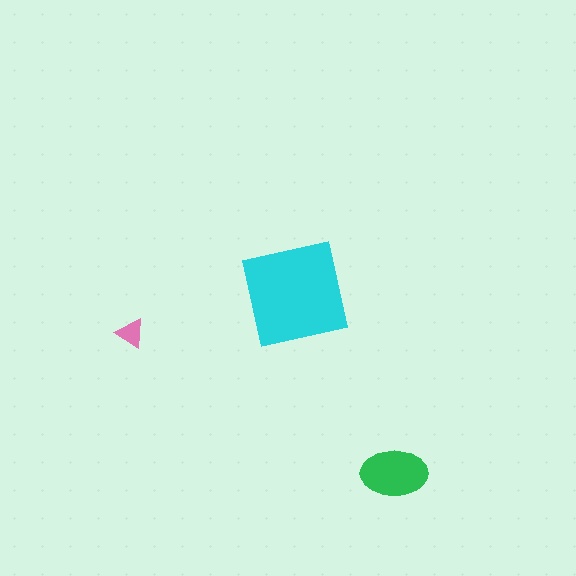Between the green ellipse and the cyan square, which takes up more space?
The cyan square.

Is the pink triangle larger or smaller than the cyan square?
Smaller.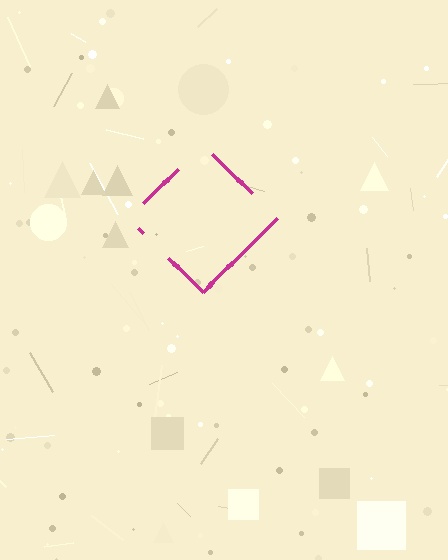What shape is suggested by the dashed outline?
The dashed outline suggests a diamond.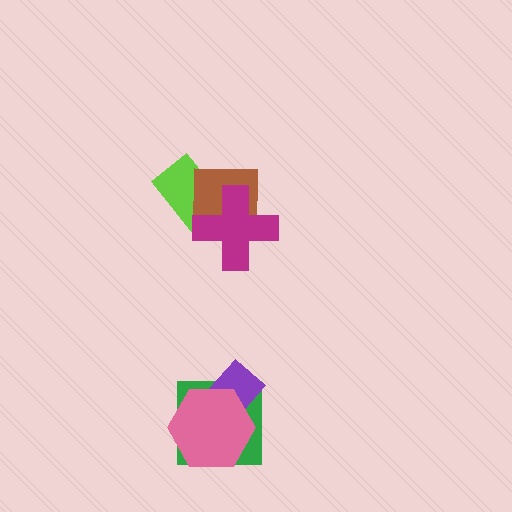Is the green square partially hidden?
Yes, it is partially covered by another shape.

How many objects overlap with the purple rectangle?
2 objects overlap with the purple rectangle.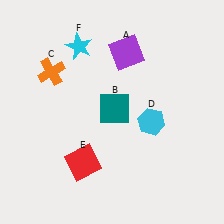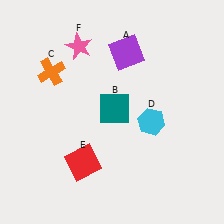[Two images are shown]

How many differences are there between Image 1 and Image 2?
There is 1 difference between the two images.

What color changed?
The star (F) changed from cyan in Image 1 to pink in Image 2.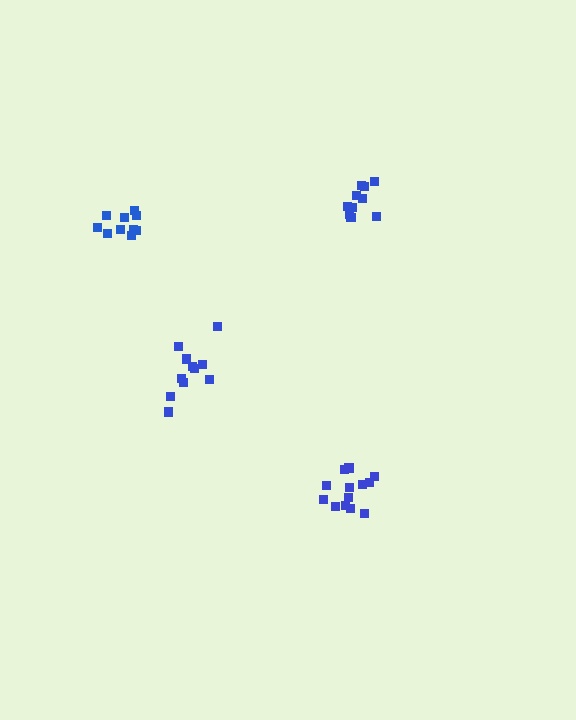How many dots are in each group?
Group 1: 10 dots, Group 2: 13 dots, Group 3: 11 dots, Group 4: 10 dots (44 total).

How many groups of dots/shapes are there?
There are 4 groups.